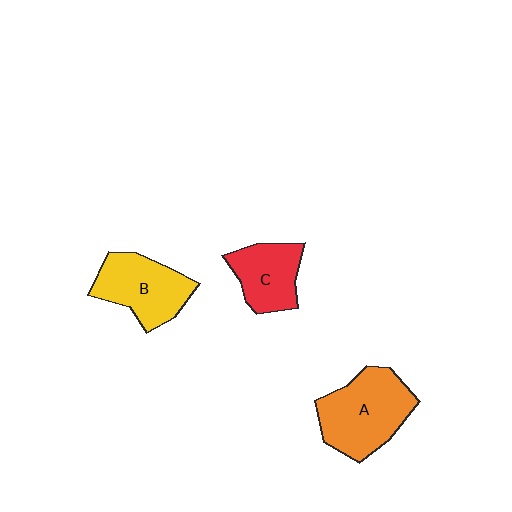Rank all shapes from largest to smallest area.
From largest to smallest: A (orange), B (yellow), C (red).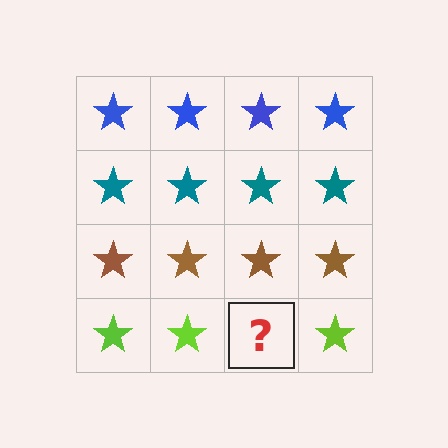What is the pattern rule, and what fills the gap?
The rule is that each row has a consistent color. The gap should be filled with a lime star.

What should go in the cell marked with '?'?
The missing cell should contain a lime star.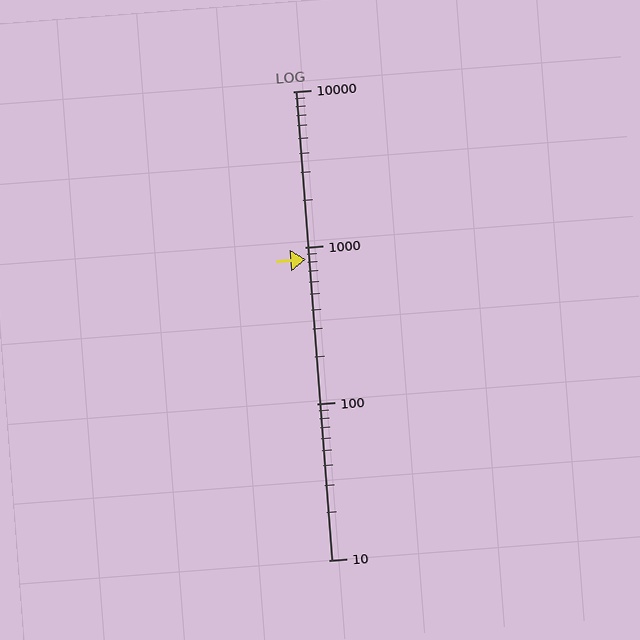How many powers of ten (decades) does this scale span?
The scale spans 3 decades, from 10 to 10000.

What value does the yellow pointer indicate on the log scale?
The pointer indicates approximately 840.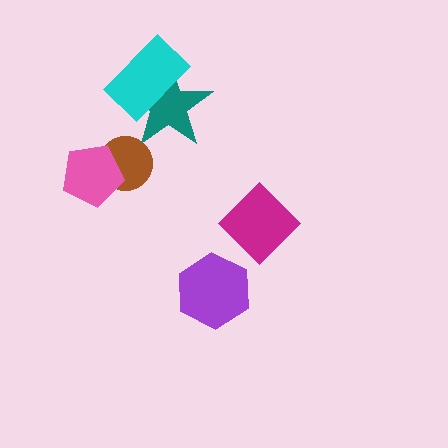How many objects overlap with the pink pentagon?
1 object overlaps with the pink pentagon.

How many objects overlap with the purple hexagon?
0 objects overlap with the purple hexagon.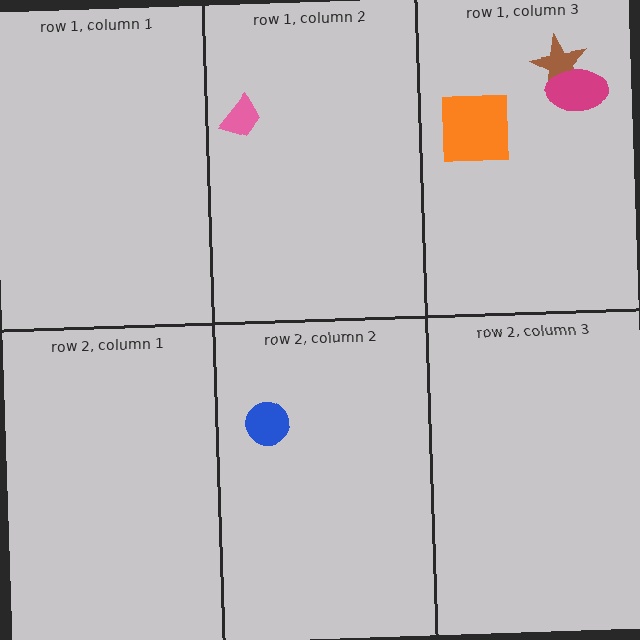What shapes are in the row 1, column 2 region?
The pink trapezoid.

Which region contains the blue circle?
The row 2, column 2 region.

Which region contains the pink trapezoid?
The row 1, column 2 region.